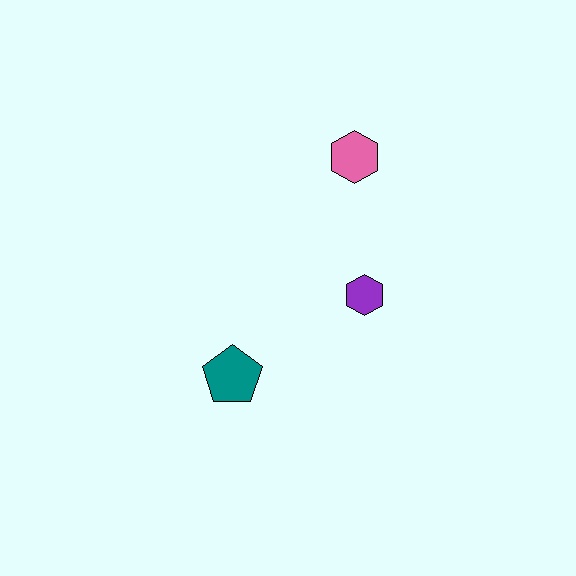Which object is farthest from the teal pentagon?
The pink hexagon is farthest from the teal pentagon.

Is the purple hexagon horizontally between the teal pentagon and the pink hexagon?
No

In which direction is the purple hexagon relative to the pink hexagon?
The purple hexagon is below the pink hexagon.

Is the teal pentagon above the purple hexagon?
No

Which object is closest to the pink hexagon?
The purple hexagon is closest to the pink hexagon.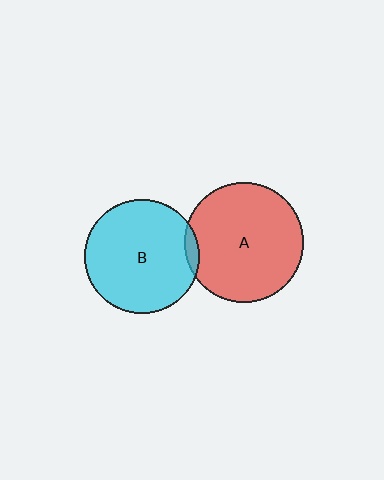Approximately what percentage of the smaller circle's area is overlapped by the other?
Approximately 5%.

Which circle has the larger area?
Circle A (red).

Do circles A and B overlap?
Yes.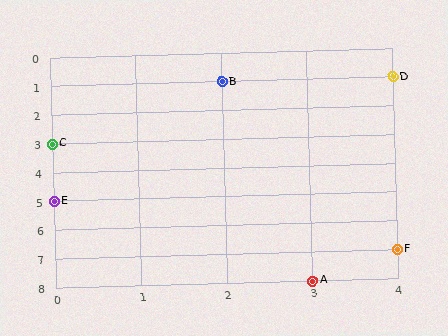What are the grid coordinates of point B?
Point B is at grid coordinates (2, 1).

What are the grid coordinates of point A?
Point A is at grid coordinates (3, 8).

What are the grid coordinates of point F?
Point F is at grid coordinates (4, 7).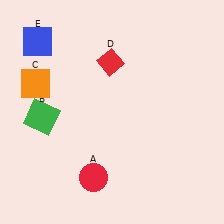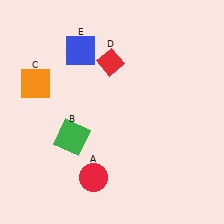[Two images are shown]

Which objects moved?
The objects that moved are: the green square (B), the blue square (E).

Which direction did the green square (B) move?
The green square (B) moved right.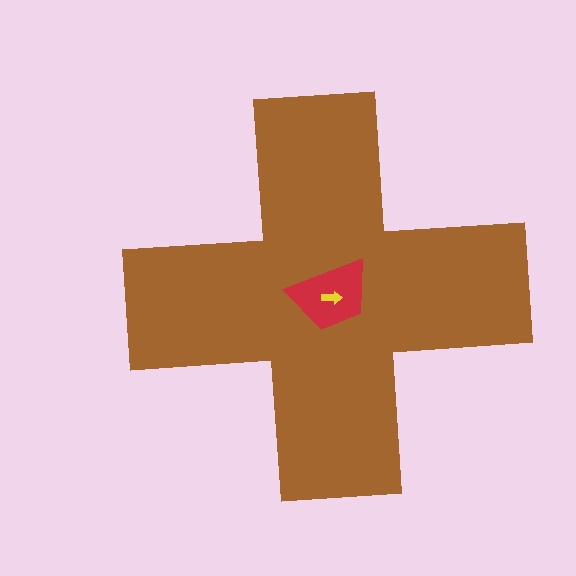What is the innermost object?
The yellow arrow.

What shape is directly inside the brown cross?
The red trapezoid.